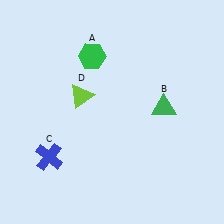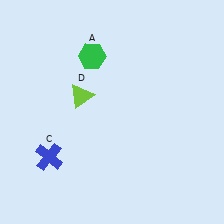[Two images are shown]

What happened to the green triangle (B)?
The green triangle (B) was removed in Image 2. It was in the top-right area of Image 1.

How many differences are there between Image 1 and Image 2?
There is 1 difference between the two images.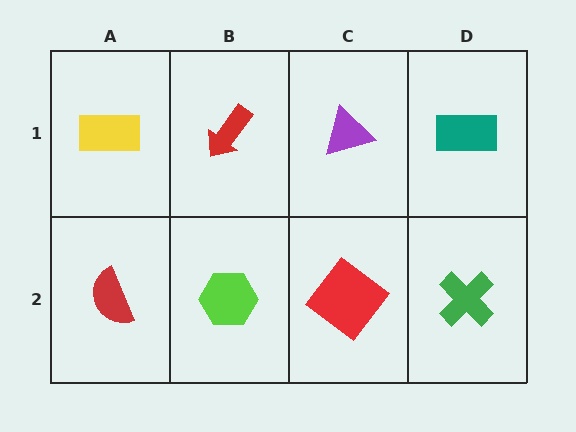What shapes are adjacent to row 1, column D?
A green cross (row 2, column D), a purple triangle (row 1, column C).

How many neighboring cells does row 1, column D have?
2.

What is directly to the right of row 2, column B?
A red diamond.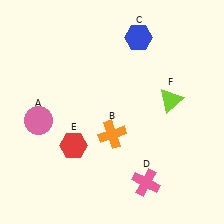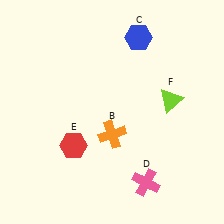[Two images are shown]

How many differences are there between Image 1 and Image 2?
There is 1 difference between the two images.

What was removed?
The pink circle (A) was removed in Image 2.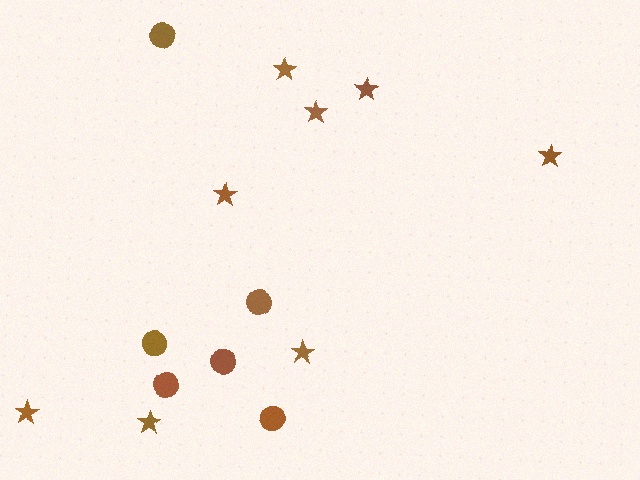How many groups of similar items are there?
There are 2 groups: one group of circles (6) and one group of stars (8).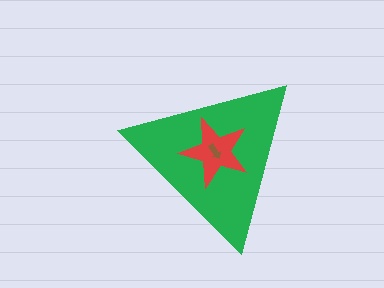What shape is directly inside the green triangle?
The red star.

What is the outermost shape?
The green triangle.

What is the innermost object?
The brown arrow.